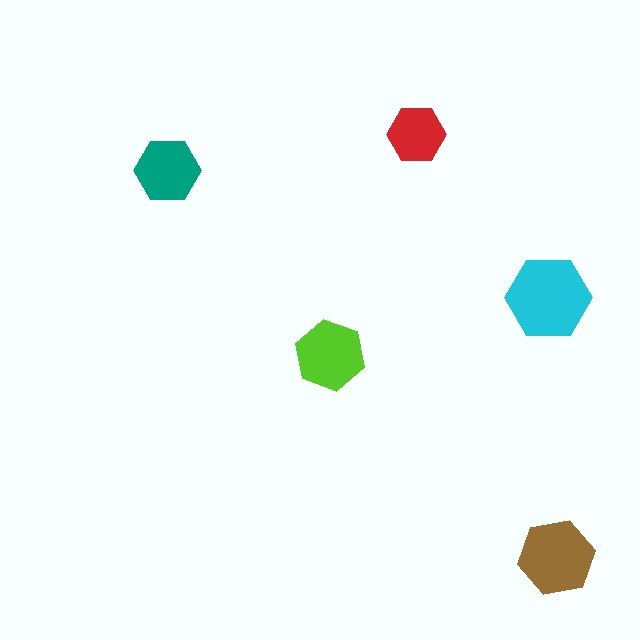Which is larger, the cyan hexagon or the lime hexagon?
The cyan one.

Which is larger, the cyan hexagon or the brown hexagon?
The cyan one.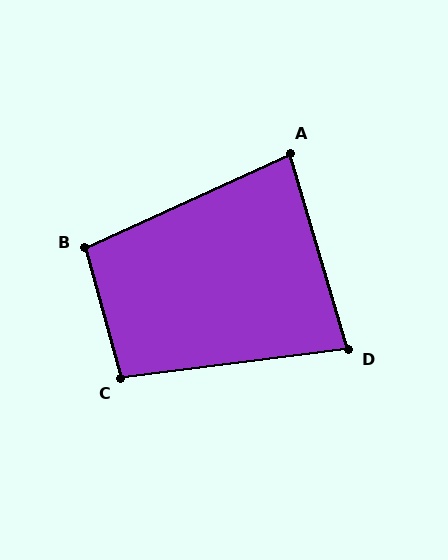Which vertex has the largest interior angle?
B, at approximately 99 degrees.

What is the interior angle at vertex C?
Approximately 98 degrees (obtuse).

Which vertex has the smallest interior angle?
D, at approximately 81 degrees.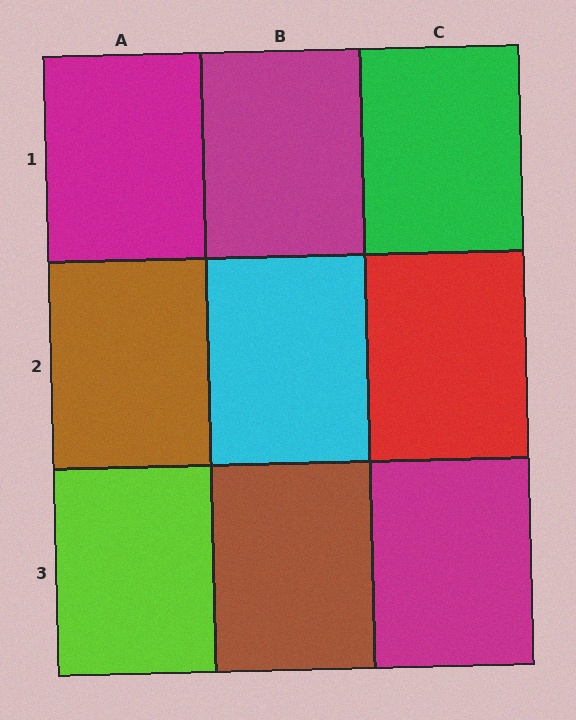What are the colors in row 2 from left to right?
Brown, cyan, red.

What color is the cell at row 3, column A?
Lime.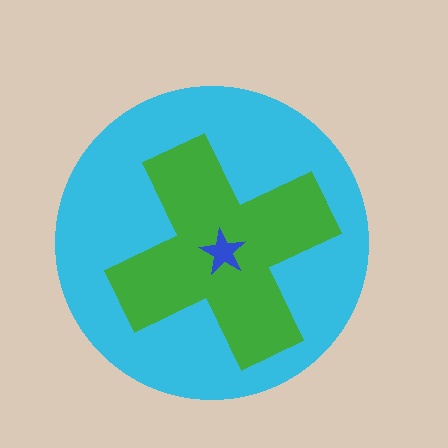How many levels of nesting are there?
3.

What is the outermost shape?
The cyan circle.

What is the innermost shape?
The blue star.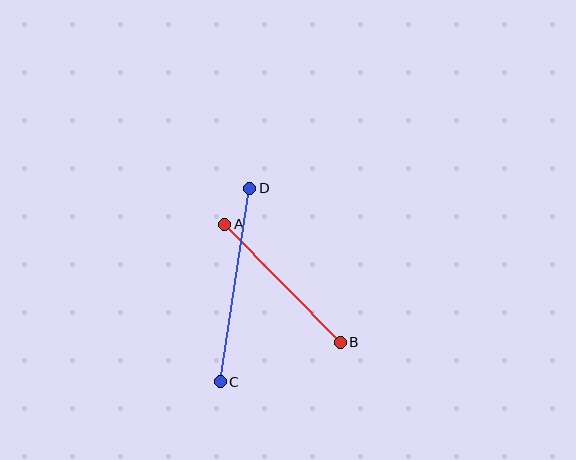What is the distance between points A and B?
The distance is approximately 165 pixels.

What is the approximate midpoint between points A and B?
The midpoint is at approximately (282, 283) pixels.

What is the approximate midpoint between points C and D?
The midpoint is at approximately (235, 285) pixels.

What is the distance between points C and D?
The distance is approximately 196 pixels.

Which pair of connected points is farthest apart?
Points C and D are farthest apart.